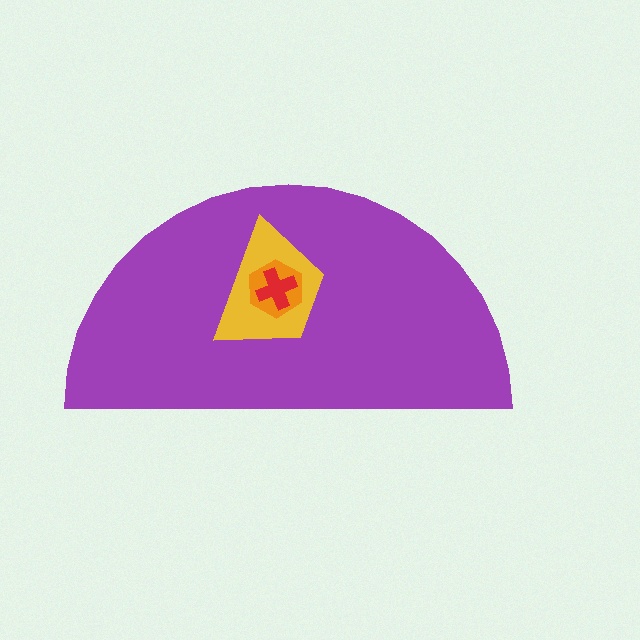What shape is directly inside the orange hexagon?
The red cross.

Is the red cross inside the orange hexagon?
Yes.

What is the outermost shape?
The purple semicircle.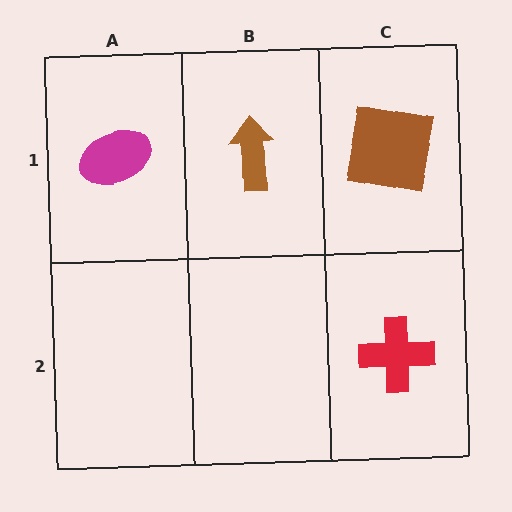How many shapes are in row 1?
3 shapes.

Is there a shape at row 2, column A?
No, that cell is empty.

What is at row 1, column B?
A brown arrow.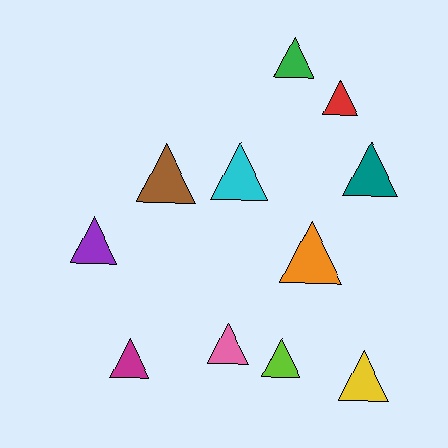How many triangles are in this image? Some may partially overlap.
There are 11 triangles.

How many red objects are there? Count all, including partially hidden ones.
There is 1 red object.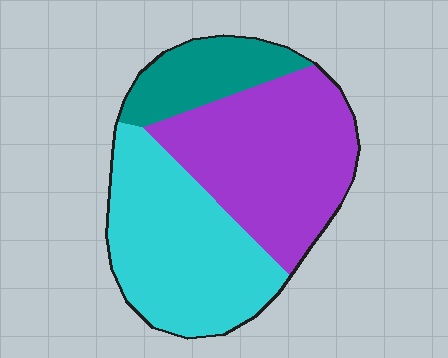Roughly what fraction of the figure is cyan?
Cyan covers 41% of the figure.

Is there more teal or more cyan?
Cyan.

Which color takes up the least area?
Teal, at roughly 15%.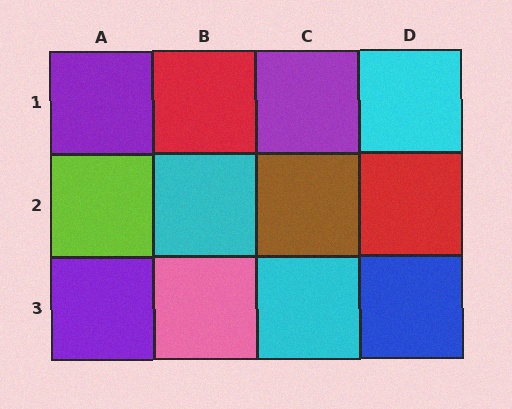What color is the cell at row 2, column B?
Cyan.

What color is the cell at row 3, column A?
Purple.